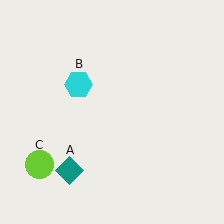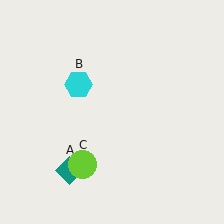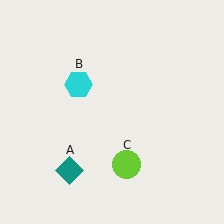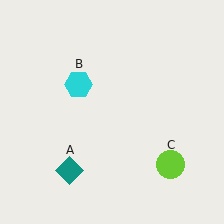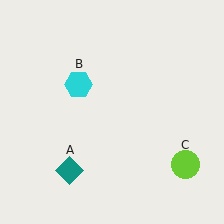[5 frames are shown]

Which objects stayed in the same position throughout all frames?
Teal diamond (object A) and cyan hexagon (object B) remained stationary.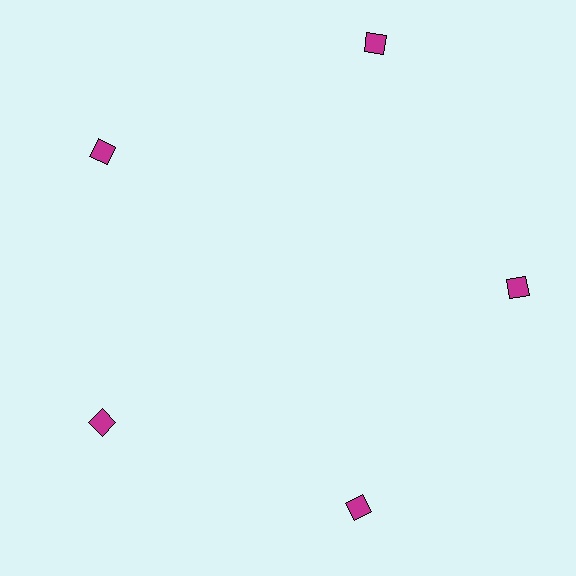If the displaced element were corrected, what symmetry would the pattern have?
It would have 5-fold rotational symmetry — the pattern would map onto itself every 72 degrees.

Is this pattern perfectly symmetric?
No. The 5 magenta diamonds are arranged in a ring, but one element near the 1 o'clock position is pushed outward from the center, breaking the 5-fold rotational symmetry.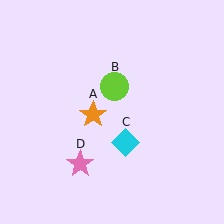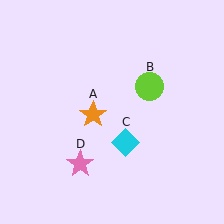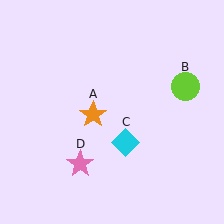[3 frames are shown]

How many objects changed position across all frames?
1 object changed position: lime circle (object B).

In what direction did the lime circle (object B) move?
The lime circle (object B) moved right.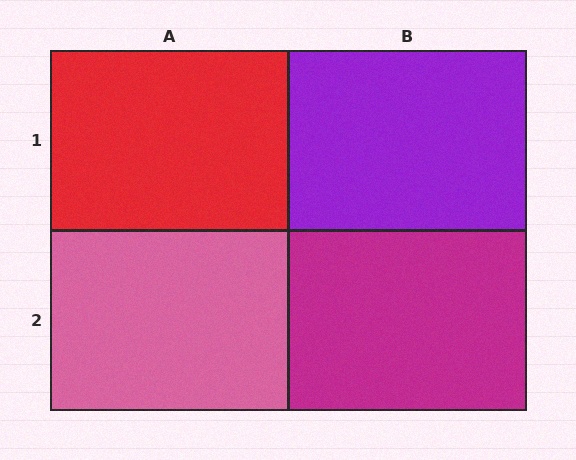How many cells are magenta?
1 cell is magenta.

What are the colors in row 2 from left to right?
Pink, magenta.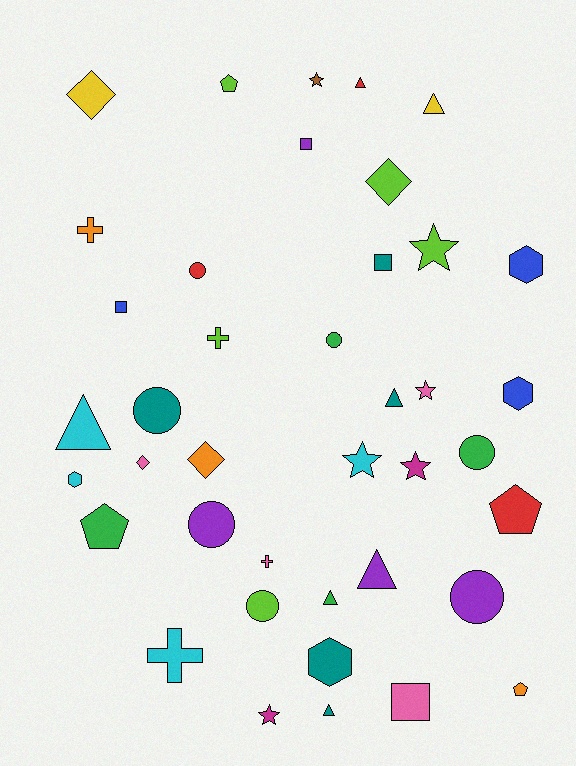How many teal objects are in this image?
There are 5 teal objects.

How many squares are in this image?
There are 4 squares.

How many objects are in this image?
There are 40 objects.